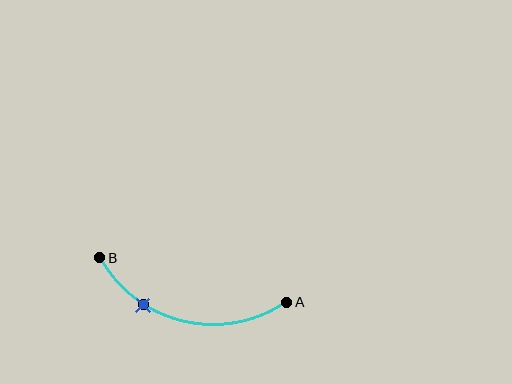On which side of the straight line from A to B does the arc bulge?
The arc bulges below the straight line connecting A and B.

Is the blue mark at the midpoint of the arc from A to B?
No. The blue mark lies on the arc but is closer to endpoint B. The arc midpoint would be at the point on the curve equidistant along the arc from both A and B.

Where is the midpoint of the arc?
The arc midpoint is the point on the curve farthest from the straight line joining A and B. It sits below that line.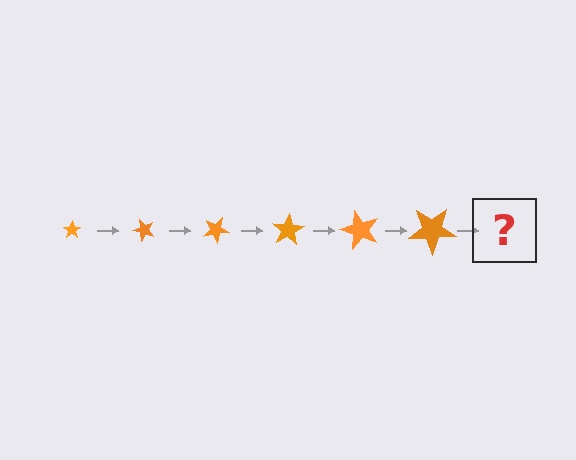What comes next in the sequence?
The next element should be a star, larger than the previous one and rotated 300 degrees from the start.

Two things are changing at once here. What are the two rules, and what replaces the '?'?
The two rules are that the star grows larger each step and it rotates 50 degrees each step. The '?' should be a star, larger than the previous one and rotated 300 degrees from the start.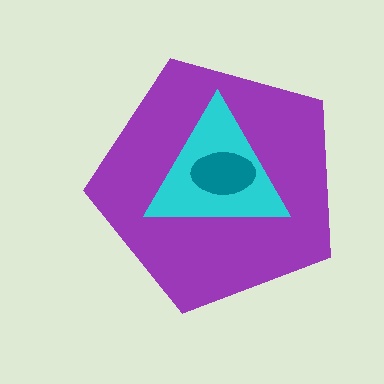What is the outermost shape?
The purple pentagon.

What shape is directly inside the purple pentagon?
The cyan triangle.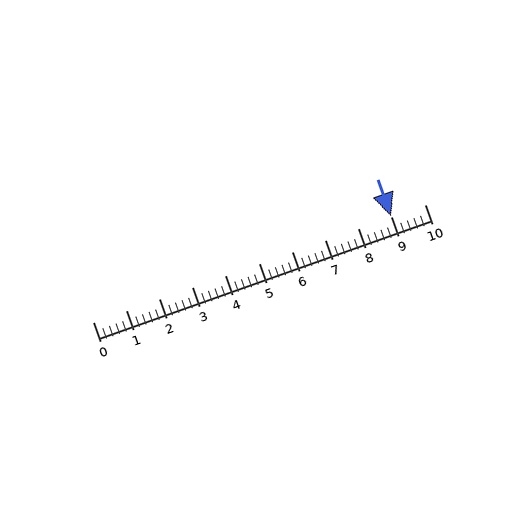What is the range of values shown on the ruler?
The ruler shows values from 0 to 10.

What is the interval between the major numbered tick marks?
The major tick marks are spaced 1 units apart.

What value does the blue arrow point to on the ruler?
The blue arrow points to approximately 9.0.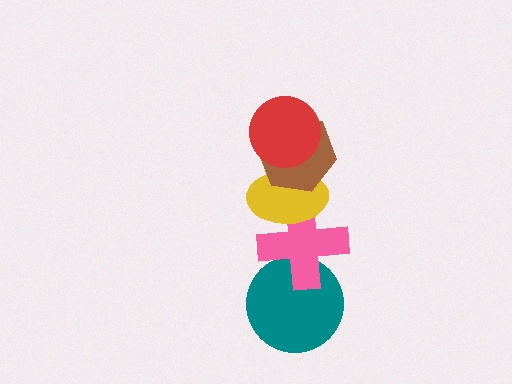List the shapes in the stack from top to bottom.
From top to bottom: the red circle, the brown hexagon, the yellow ellipse, the pink cross, the teal circle.